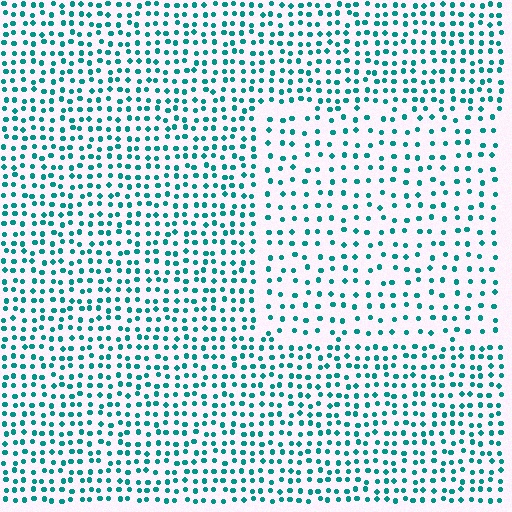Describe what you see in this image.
The image contains small teal elements arranged at two different densities. A rectangle-shaped region is visible where the elements are less densely packed than the surrounding area.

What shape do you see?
I see a rectangle.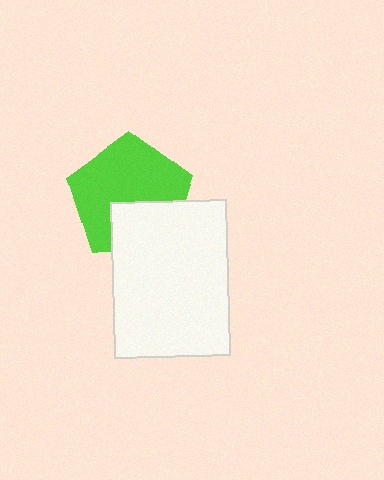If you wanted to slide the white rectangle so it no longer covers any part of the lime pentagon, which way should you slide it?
Slide it down — that is the most direct way to separate the two shapes.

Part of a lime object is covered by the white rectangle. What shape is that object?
It is a pentagon.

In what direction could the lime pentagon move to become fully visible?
The lime pentagon could move up. That would shift it out from behind the white rectangle entirely.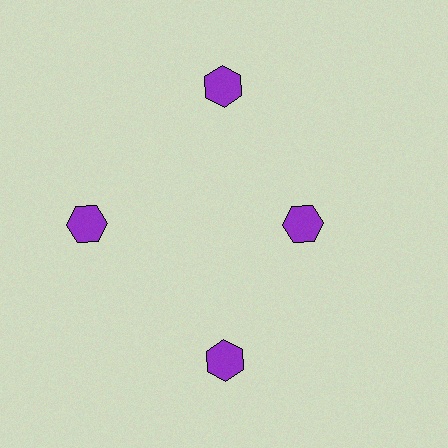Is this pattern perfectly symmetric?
No. The 4 purple hexagons are arranged in a ring, but one element near the 3 o'clock position is pulled inward toward the center, breaking the 4-fold rotational symmetry.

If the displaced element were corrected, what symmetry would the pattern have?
It would have 4-fold rotational symmetry — the pattern would map onto itself every 90 degrees.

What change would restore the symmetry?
The symmetry would be restored by moving it outward, back onto the ring so that all 4 hexagons sit at equal angles and equal distance from the center.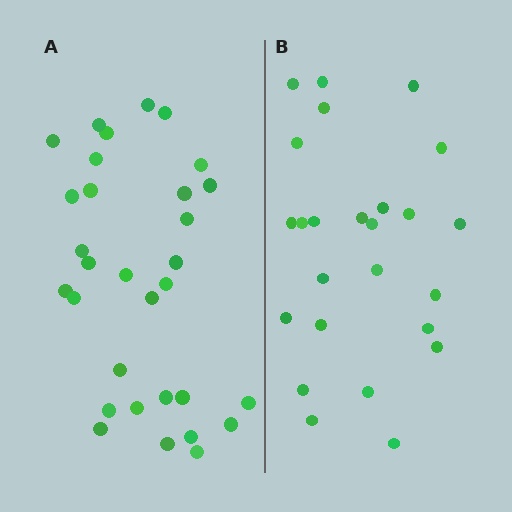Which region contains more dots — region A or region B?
Region A (the left region) has more dots.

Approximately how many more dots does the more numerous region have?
Region A has about 6 more dots than region B.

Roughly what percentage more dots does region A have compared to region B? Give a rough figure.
About 25% more.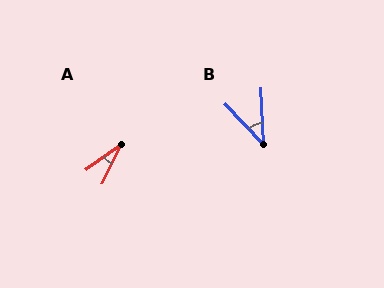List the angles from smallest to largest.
A (29°), B (41°).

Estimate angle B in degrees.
Approximately 41 degrees.